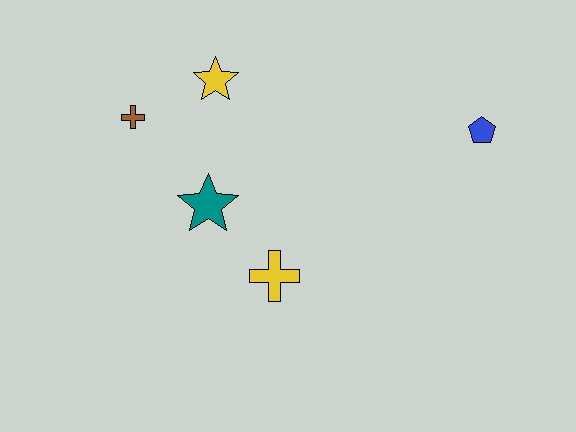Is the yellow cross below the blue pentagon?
Yes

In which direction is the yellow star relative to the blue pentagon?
The yellow star is to the left of the blue pentagon.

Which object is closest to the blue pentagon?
The yellow cross is closest to the blue pentagon.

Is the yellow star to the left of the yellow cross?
Yes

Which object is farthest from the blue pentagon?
The brown cross is farthest from the blue pentagon.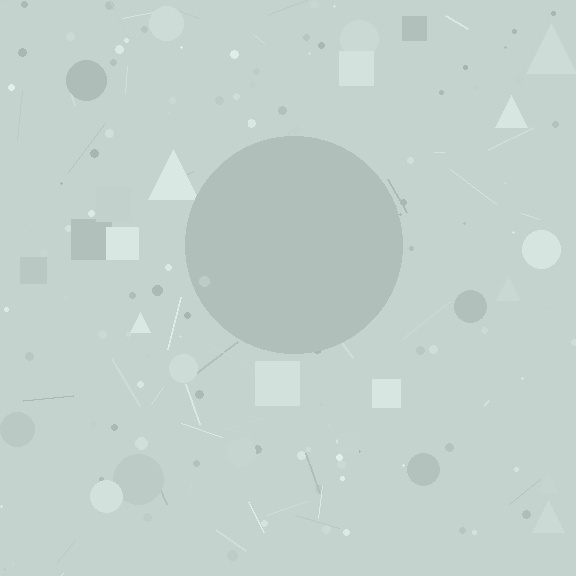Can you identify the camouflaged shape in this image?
The camouflaged shape is a circle.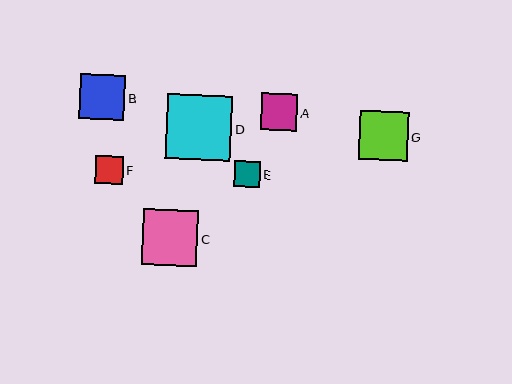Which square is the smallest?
Square E is the smallest with a size of approximately 26 pixels.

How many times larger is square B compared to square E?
Square B is approximately 1.8 times the size of square E.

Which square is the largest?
Square D is the largest with a size of approximately 65 pixels.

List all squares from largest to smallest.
From largest to smallest: D, C, G, B, A, F, E.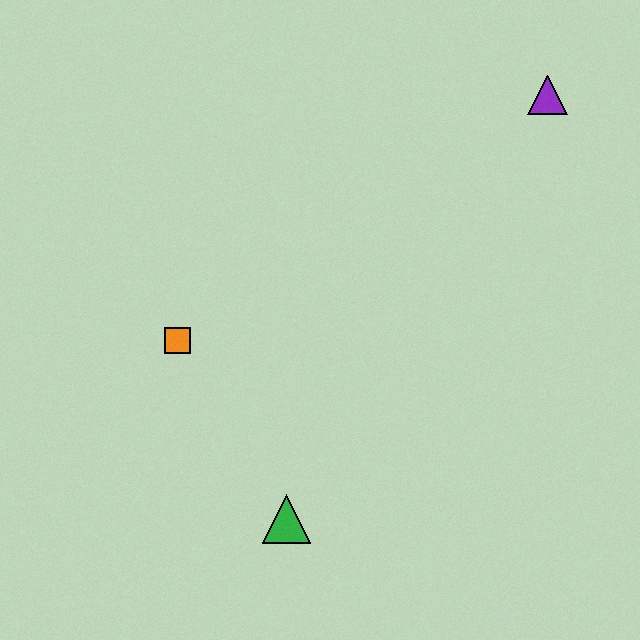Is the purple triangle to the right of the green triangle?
Yes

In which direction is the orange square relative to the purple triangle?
The orange square is to the left of the purple triangle.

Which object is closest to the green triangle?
The orange square is closest to the green triangle.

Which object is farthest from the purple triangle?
The green triangle is farthest from the purple triangle.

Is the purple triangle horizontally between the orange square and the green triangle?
No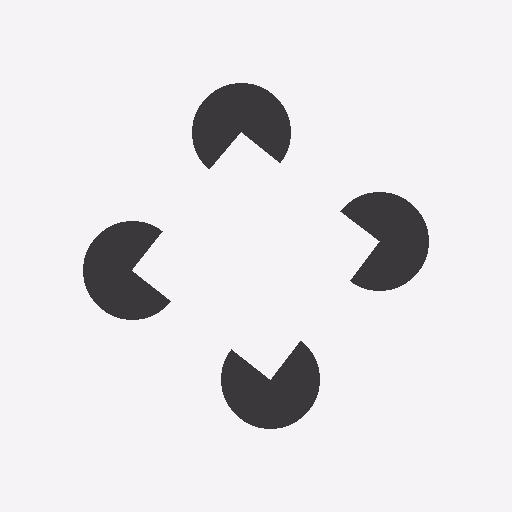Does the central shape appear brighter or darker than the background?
It typically appears slightly brighter than the background, even though no actual brightness change is drawn.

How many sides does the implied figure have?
4 sides.